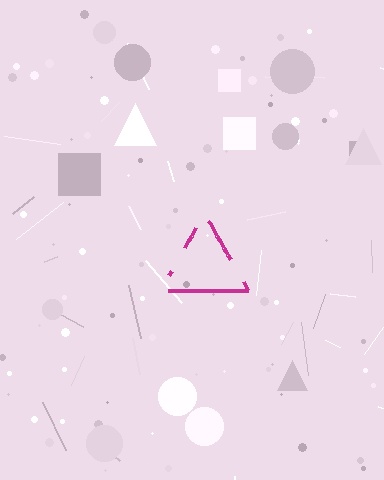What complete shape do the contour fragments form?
The contour fragments form a triangle.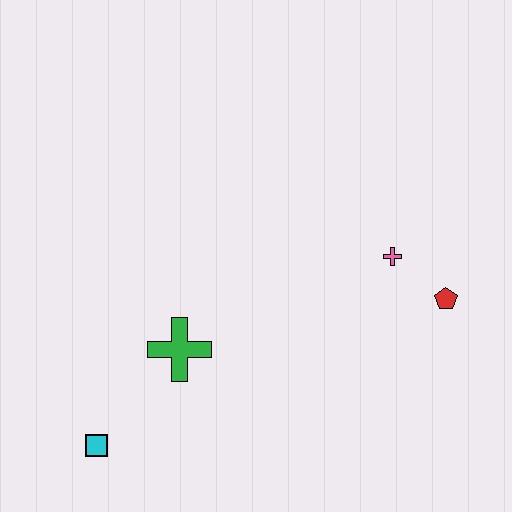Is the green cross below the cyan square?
No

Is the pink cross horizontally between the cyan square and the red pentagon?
Yes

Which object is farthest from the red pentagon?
The cyan square is farthest from the red pentagon.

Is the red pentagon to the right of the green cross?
Yes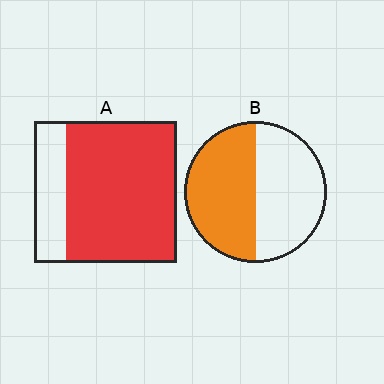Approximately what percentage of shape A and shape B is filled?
A is approximately 80% and B is approximately 50%.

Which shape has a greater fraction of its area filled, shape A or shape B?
Shape A.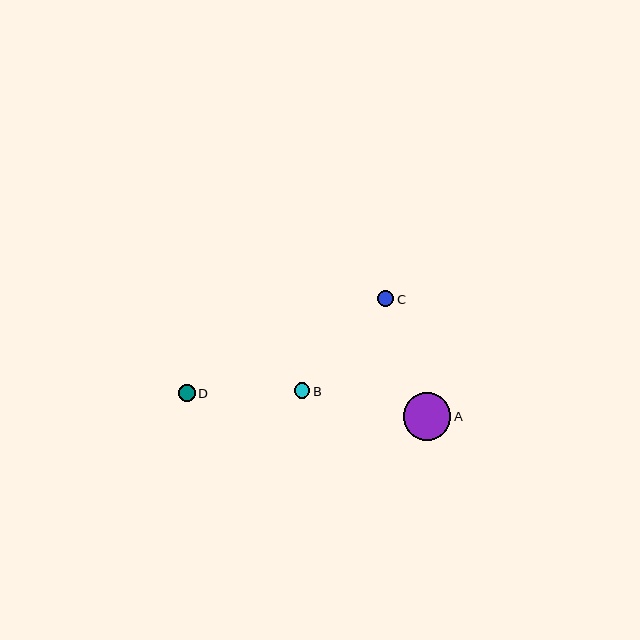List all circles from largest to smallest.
From largest to smallest: A, D, C, B.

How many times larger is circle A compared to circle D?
Circle A is approximately 2.8 times the size of circle D.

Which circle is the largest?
Circle A is the largest with a size of approximately 47 pixels.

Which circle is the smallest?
Circle B is the smallest with a size of approximately 16 pixels.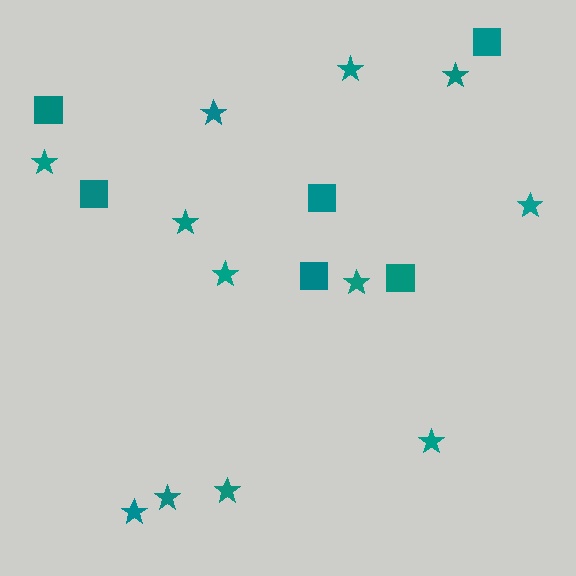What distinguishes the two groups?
There are 2 groups: one group of squares (6) and one group of stars (12).